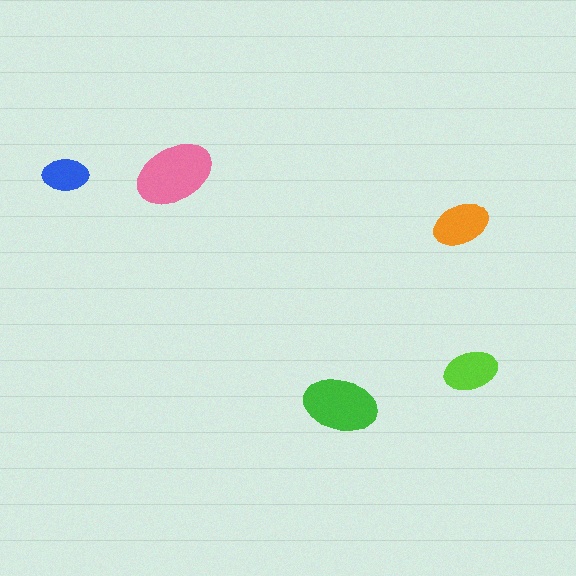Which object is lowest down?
The green ellipse is bottommost.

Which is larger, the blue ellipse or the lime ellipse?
The lime one.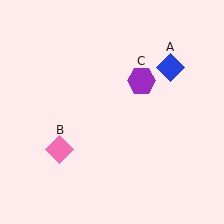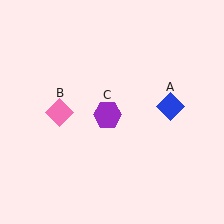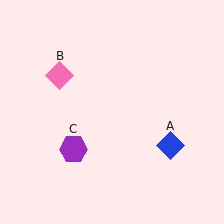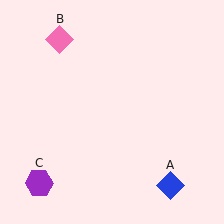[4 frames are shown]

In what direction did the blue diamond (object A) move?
The blue diamond (object A) moved down.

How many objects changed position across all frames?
3 objects changed position: blue diamond (object A), pink diamond (object B), purple hexagon (object C).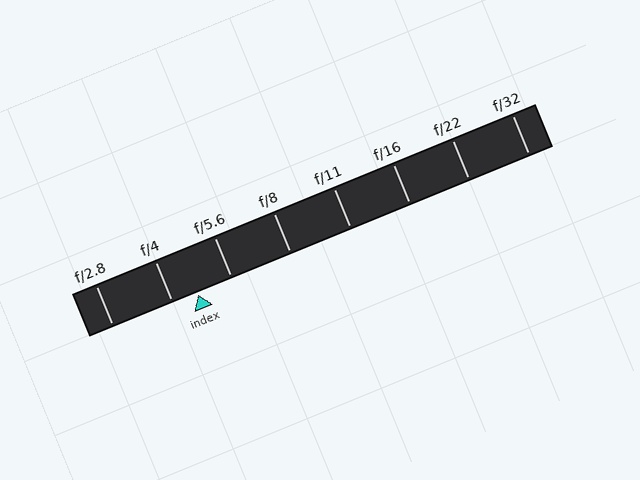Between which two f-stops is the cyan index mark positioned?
The index mark is between f/4 and f/5.6.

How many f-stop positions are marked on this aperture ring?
There are 8 f-stop positions marked.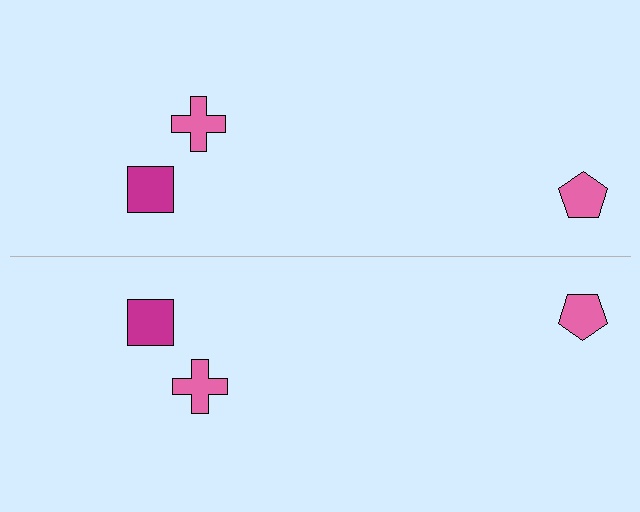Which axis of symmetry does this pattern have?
The pattern has a horizontal axis of symmetry running through the center of the image.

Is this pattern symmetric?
Yes, this pattern has bilateral (reflection) symmetry.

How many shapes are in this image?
There are 6 shapes in this image.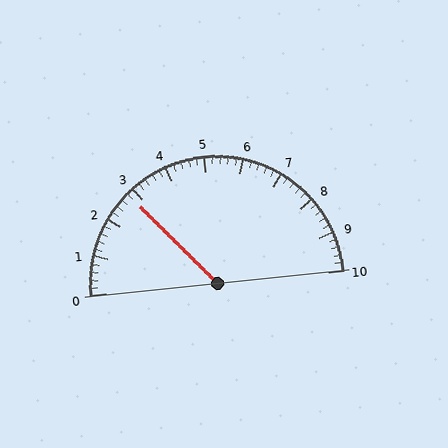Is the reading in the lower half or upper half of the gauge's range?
The reading is in the lower half of the range (0 to 10).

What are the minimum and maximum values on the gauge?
The gauge ranges from 0 to 10.